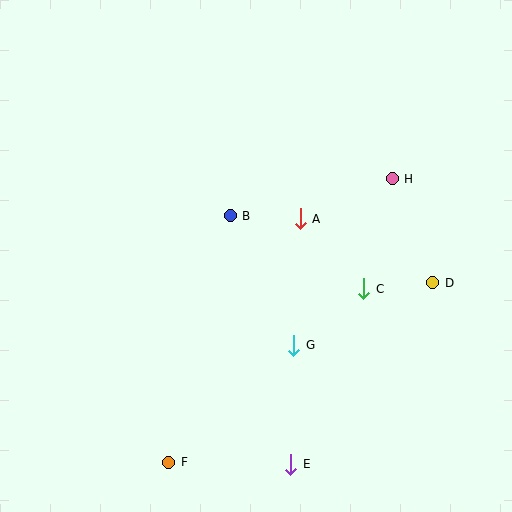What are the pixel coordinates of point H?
Point H is at (392, 179).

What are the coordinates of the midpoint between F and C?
The midpoint between F and C is at (266, 375).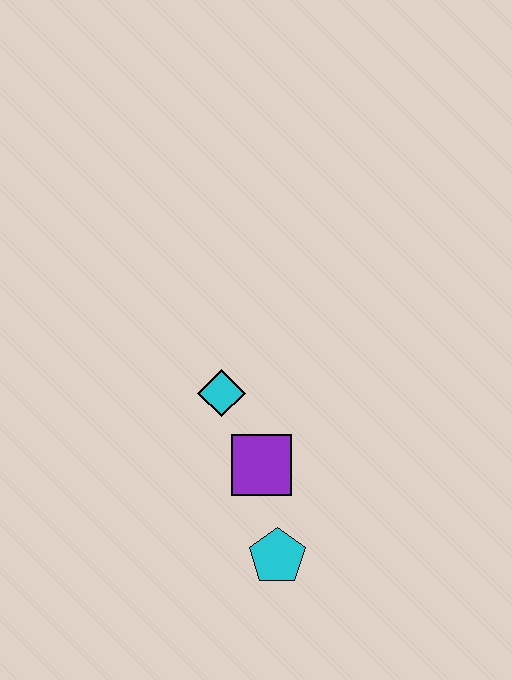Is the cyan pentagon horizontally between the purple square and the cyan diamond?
No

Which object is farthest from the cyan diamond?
The cyan pentagon is farthest from the cyan diamond.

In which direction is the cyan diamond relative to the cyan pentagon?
The cyan diamond is above the cyan pentagon.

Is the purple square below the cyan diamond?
Yes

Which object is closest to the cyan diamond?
The purple square is closest to the cyan diamond.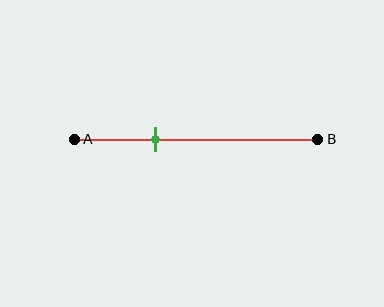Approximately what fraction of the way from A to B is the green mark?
The green mark is approximately 35% of the way from A to B.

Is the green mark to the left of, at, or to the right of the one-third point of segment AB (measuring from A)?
The green mark is approximately at the one-third point of segment AB.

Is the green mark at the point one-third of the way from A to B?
Yes, the mark is approximately at the one-third point.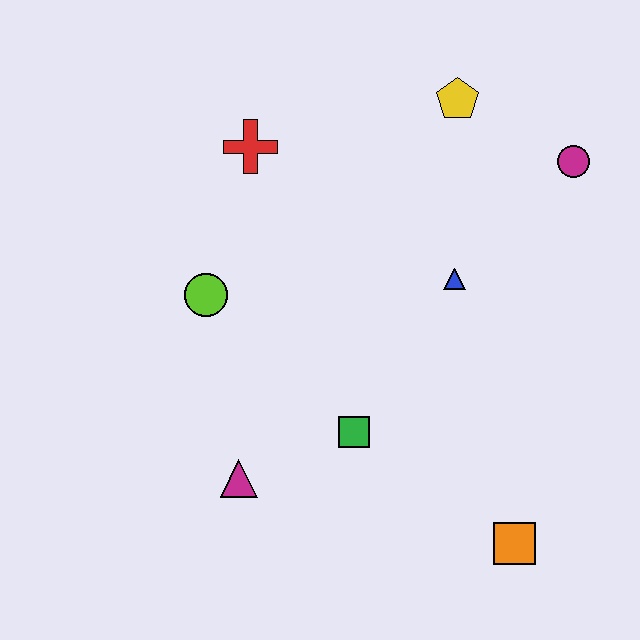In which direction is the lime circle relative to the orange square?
The lime circle is to the left of the orange square.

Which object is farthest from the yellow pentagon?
The orange square is farthest from the yellow pentagon.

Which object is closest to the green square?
The magenta triangle is closest to the green square.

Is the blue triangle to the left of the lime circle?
No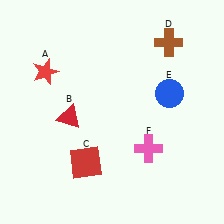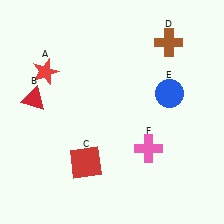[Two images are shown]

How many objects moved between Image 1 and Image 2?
1 object moved between the two images.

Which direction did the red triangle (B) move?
The red triangle (B) moved left.